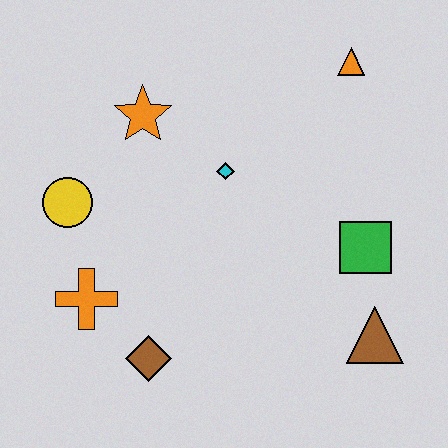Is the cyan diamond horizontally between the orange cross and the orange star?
No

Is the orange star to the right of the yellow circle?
Yes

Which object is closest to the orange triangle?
The cyan diamond is closest to the orange triangle.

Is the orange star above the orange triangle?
No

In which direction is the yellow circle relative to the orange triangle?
The yellow circle is to the left of the orange triangle.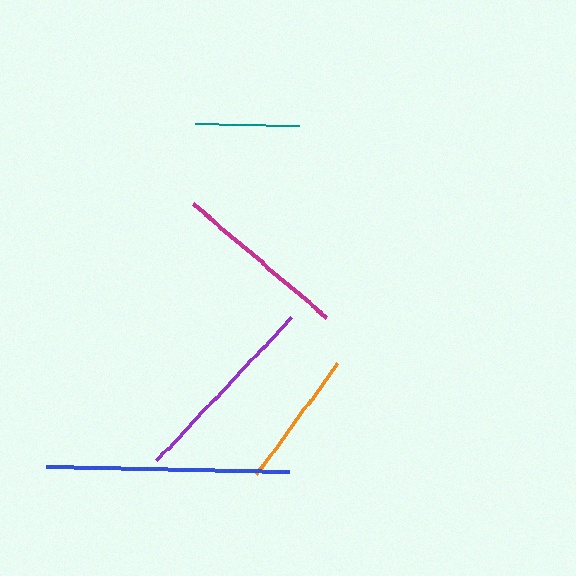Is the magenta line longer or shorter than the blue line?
The blue line is longer than the magenta line.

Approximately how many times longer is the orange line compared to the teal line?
The orange line is approximately 1.3 times the length of the teal line.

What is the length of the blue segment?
The blue segment is approximately 243 pixels long.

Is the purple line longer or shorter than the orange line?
The purple line is longer than the orange line.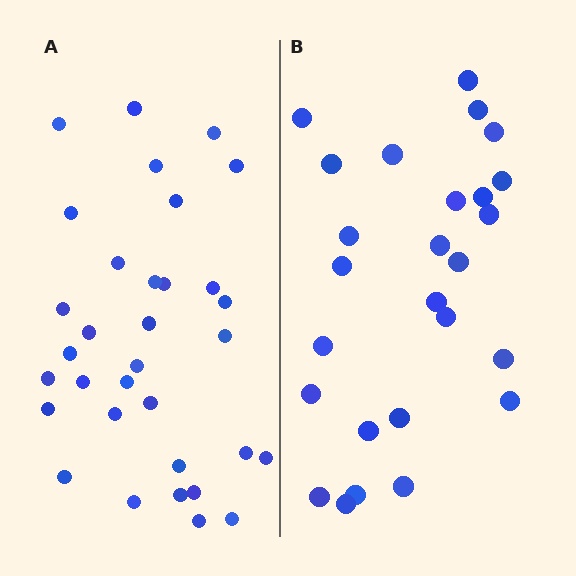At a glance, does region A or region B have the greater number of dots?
Region A (the left region) has more dots.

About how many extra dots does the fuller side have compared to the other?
Region A has roughly 8 or so more dots than region B.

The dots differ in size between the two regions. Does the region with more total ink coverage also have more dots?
No. Region B has more total ink coverage because its dots are larger, but region A actually contains more individual dots. Total area can be misleading — the number of items is what matters here.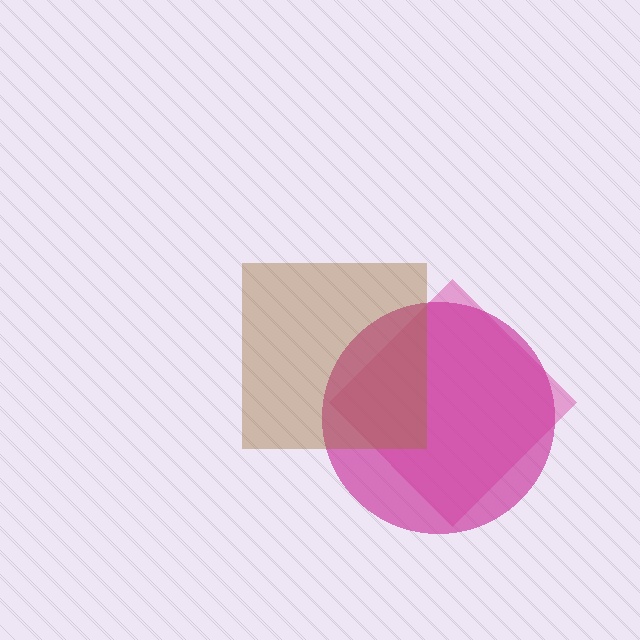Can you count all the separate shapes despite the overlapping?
Yes, there are 3 separate shapes.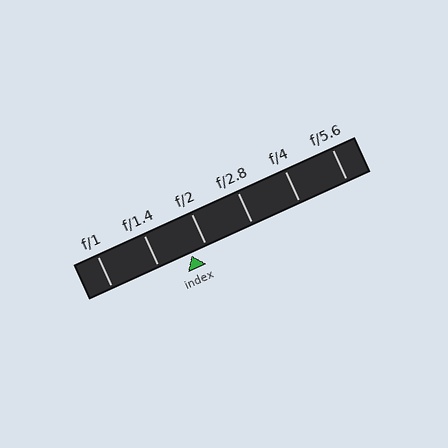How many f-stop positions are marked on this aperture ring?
There are 6 f-stop positions marked.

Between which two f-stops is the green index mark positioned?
The index mark is between f/1.4 and f/2.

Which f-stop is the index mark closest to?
The index mark is closest to f/2.